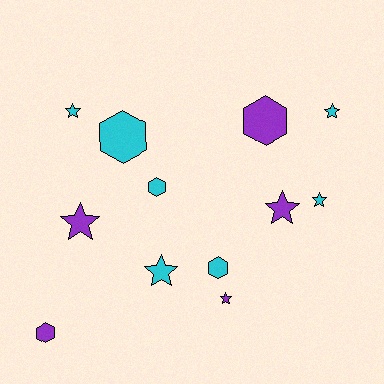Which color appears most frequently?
Cyan, with 7 objects.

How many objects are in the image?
There are 12 objects.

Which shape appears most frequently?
Star, with 7 objects.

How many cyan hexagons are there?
There are 3 cyan hexagons.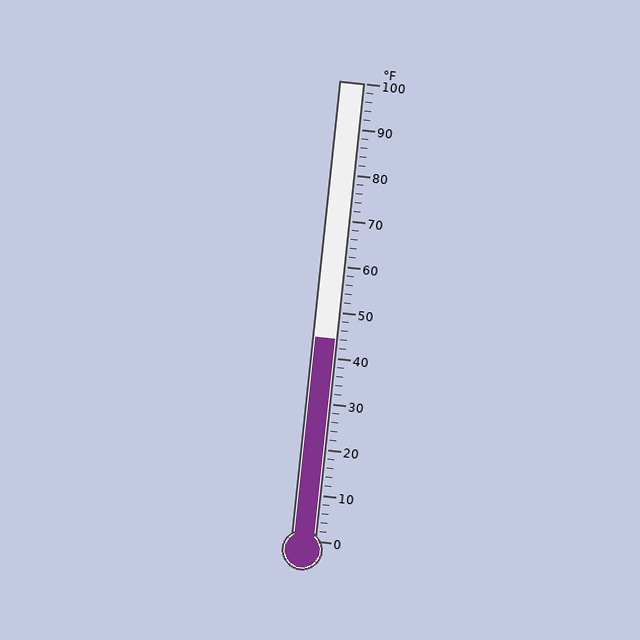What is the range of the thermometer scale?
The thermometer scale ranges from 0°F to 100°F.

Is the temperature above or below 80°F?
The temperature is below 80°F.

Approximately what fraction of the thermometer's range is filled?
The thermometer is filled to approximately 45% of its range.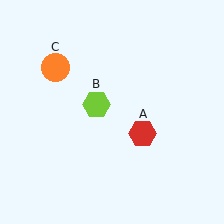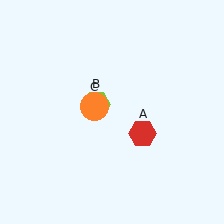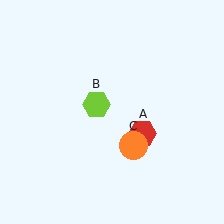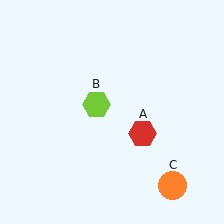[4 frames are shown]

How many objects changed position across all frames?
1 object changed position: orange circle (object C).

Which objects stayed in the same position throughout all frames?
Red hexagon (object A) and lime hexagon (object B) remained stationary.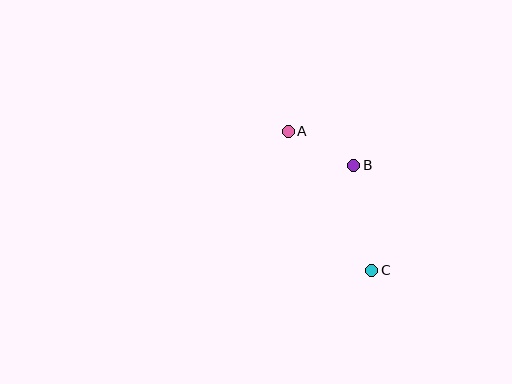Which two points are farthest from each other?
Points A and C are farthest from each other.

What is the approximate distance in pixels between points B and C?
The distance between B and C is approximately 106 pixels.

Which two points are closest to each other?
Points A and B are closest to each other.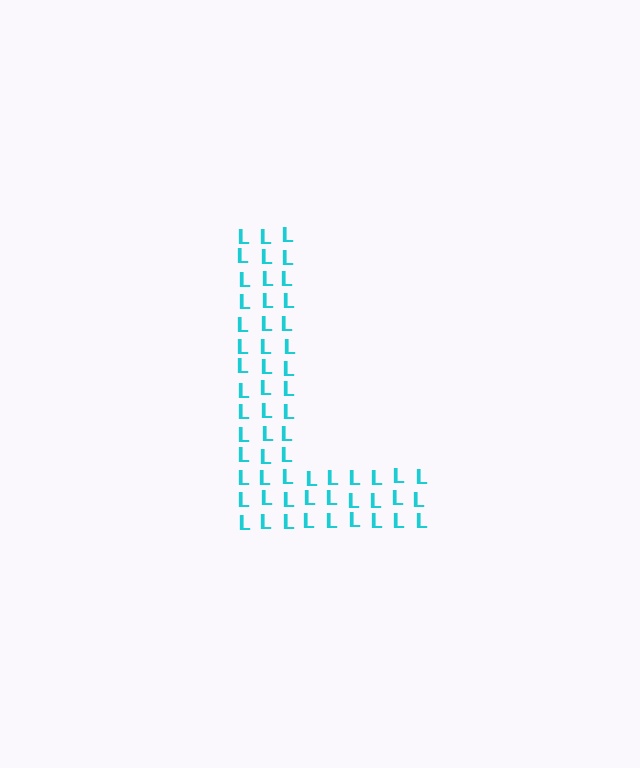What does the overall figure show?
The overall figure shows the letter L.